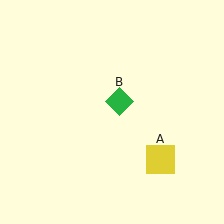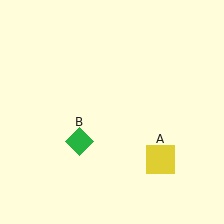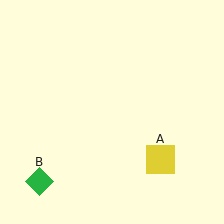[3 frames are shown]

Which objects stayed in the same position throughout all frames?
Yellow square (object A) remained stationary.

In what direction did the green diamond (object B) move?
The green diamond (object B) moved down and to the left.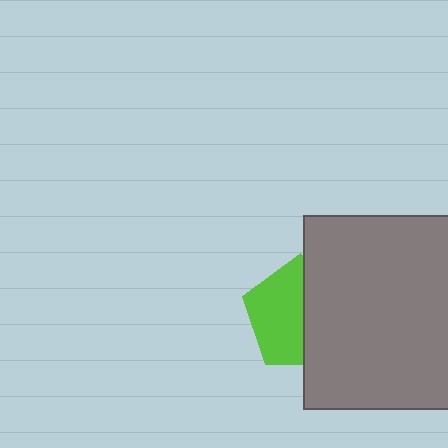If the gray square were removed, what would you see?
You would see the complete lime pentagon.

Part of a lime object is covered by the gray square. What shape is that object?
It is a pentagon.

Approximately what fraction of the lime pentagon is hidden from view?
Roughly 47% of the lime pentagon is hidden behind the gray square.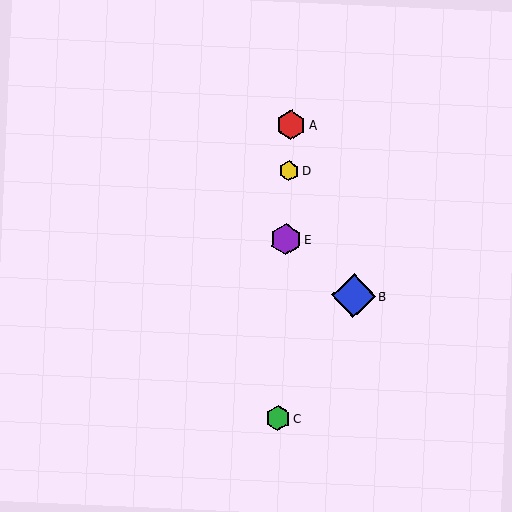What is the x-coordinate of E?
Object E is at x≈286.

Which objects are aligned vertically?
Objects A, C, D, E are aligned vertically.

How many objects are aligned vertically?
4 objects (A, C, D, E) are aligned vertically.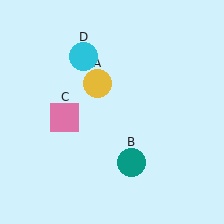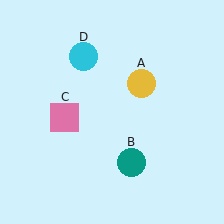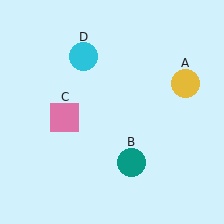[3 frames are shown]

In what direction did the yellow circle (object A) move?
The yellow circle (object A) moved right.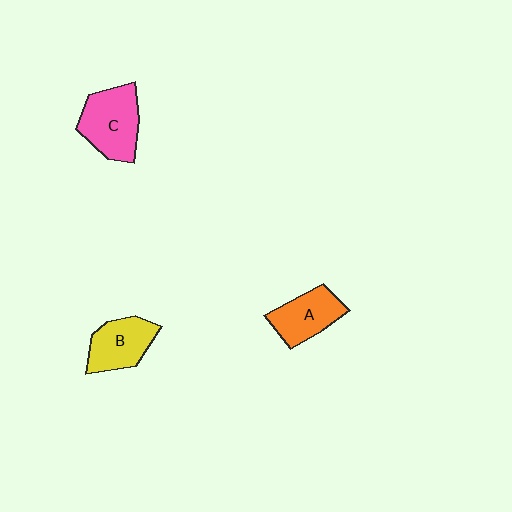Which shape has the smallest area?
Shape A (orange).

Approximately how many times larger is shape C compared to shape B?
Approximately 1.2 times.